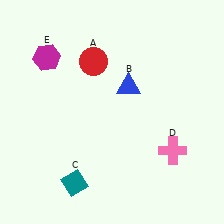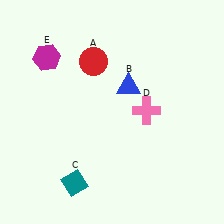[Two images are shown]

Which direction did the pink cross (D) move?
The pink cross (D) moved up.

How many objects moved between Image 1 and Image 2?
1 object moved between the two images.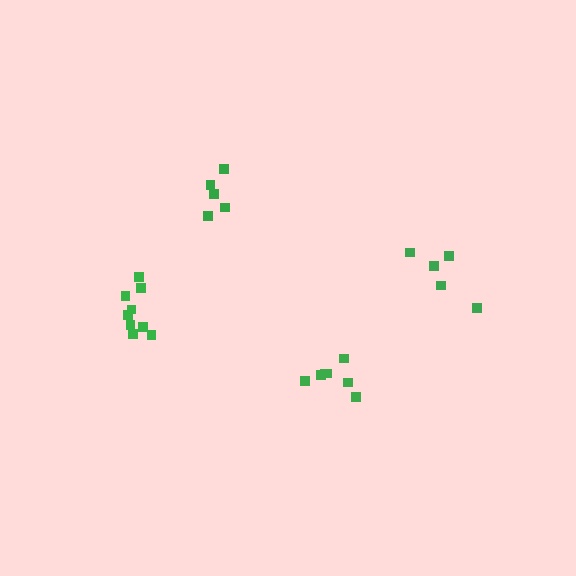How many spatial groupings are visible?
There are 4 spatial groupings.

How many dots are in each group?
Group 1: 5 dots, Group 2: 5 dots, Group 3: 9 dots, Group 4: 7 dots (26 total).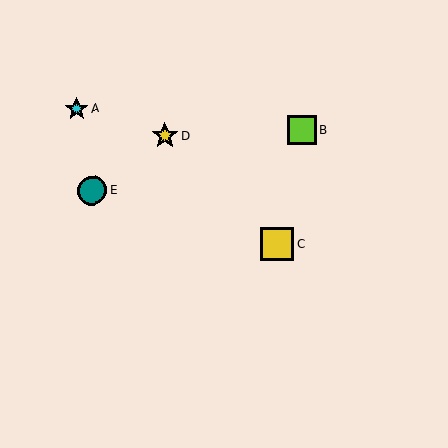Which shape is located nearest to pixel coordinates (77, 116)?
The cyan star (labeled A) at (76, 108) is nearest to that location.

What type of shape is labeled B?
Shape B is a lime square.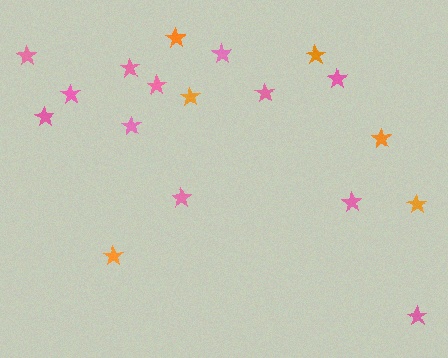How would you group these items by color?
There are 2 groups: one group of pink stars (12) and one group of orange stars (6).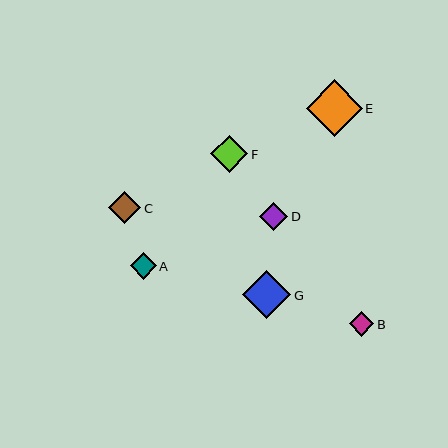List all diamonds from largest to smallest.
From largest to smallest: E, G, F, C, D, A, B.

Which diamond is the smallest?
Diamond B is the smallest with a size of approximately 25 pixels.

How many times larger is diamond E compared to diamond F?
Diamond E is approximately 1.5 times the size of diamond F.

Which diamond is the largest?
Diamond E is the largest with a size of approximately 56 pixels.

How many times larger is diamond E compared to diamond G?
Diamond E is approximately 1.2 times the size of diamond G.